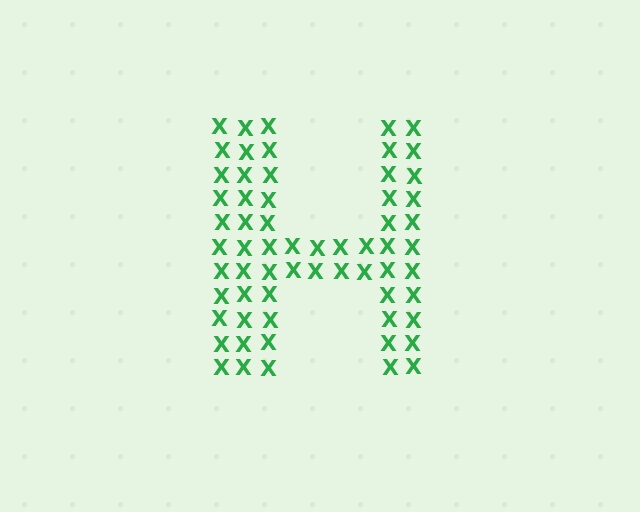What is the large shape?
The large shape is the letter H.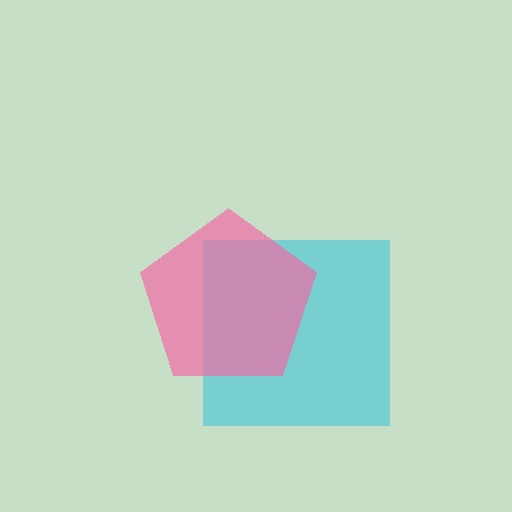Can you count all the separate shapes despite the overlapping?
Yes, there are 2 separate shapes.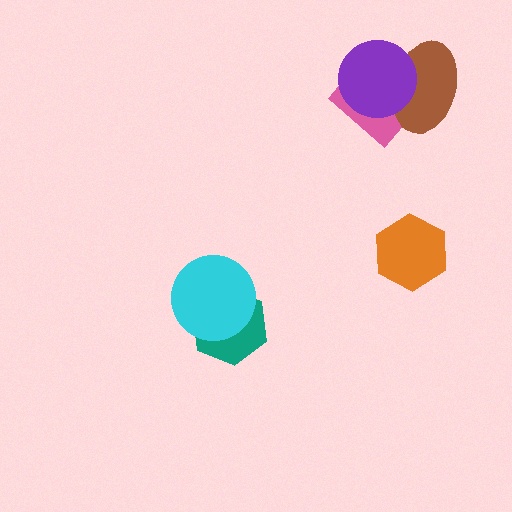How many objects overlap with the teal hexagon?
1 object overlaps with the teal hexagon.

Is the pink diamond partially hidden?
Yes, it is partially covered by another shape.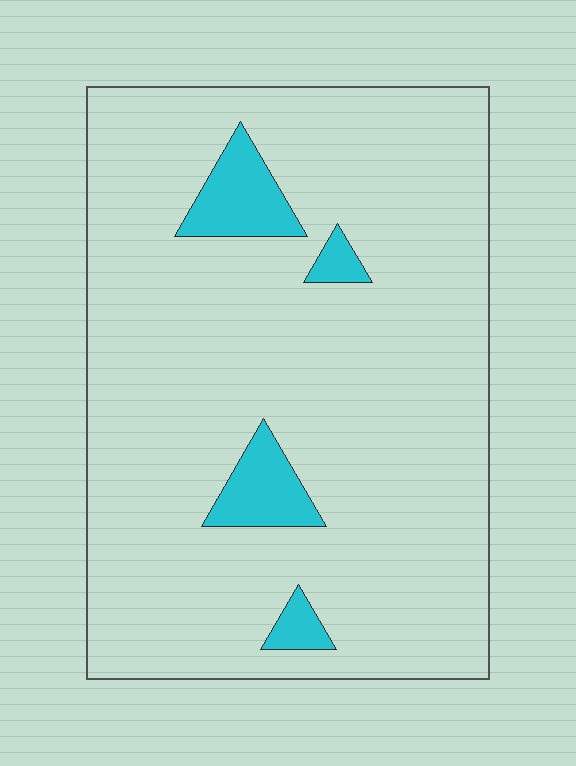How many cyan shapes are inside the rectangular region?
4.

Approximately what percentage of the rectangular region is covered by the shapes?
Approximately 10%.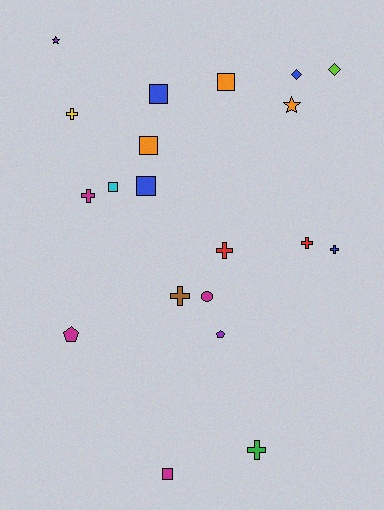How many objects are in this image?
There are 20 objects.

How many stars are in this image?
There are 2 stars.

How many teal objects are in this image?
There are no teal objects.